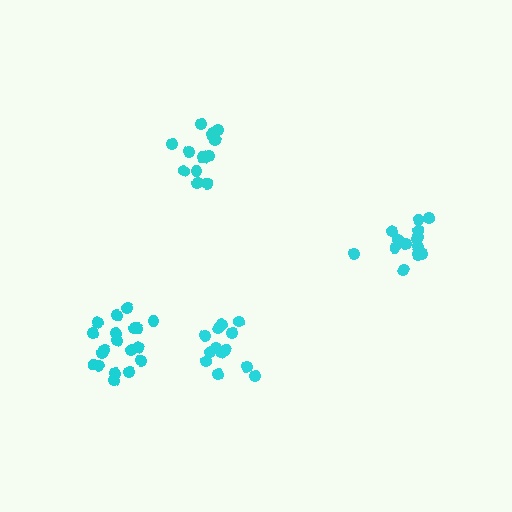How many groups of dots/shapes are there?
There are 4 groups.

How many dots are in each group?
Group 1: 14 dots, Group 2: 15 dots, Group 3: 13 dots, Group 4: 19 dots (61 total).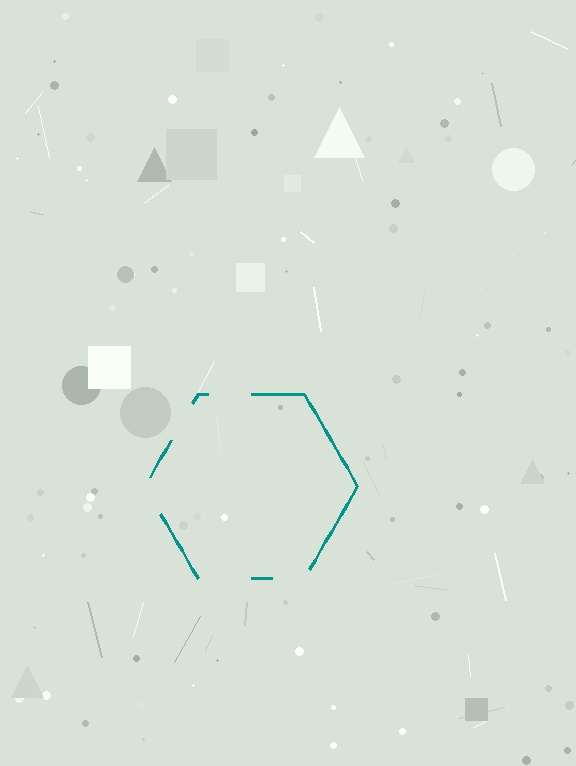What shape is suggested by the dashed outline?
The dashed outline suggests a hexagon.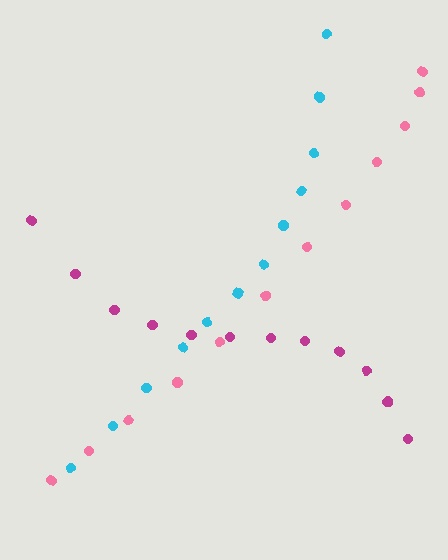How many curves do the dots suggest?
There are 3 distinct paths.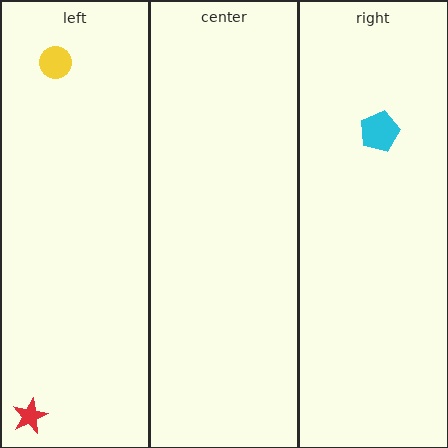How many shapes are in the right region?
1.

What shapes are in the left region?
The red star, the yellow circle.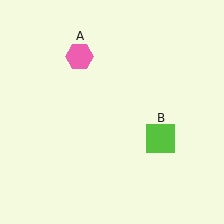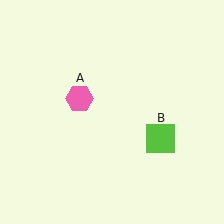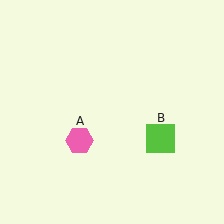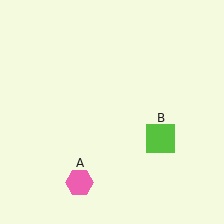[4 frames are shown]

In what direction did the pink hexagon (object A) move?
The pink hexagon (object A) moved down.